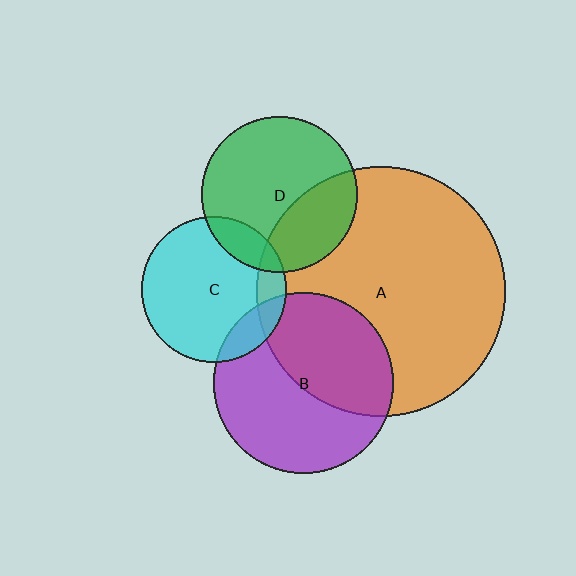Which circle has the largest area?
Circle A (orange).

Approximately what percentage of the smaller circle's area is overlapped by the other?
Approximately 15%.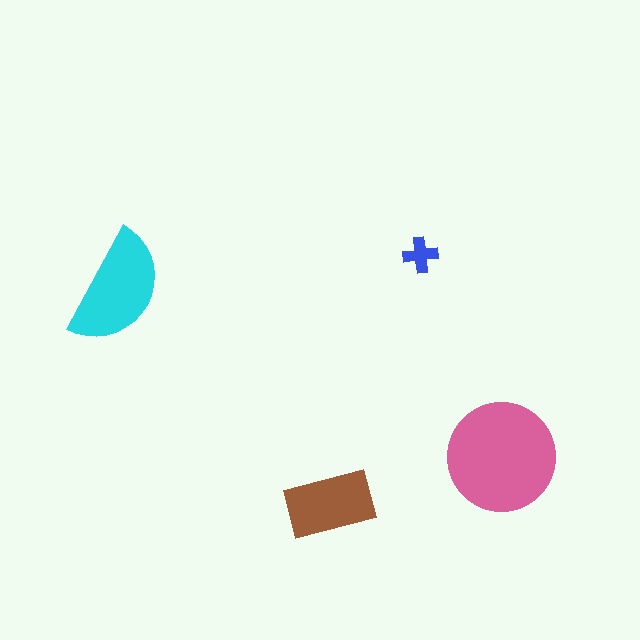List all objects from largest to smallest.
The pink circle, the cyan semicircle, the brown rectangle, the blue cross.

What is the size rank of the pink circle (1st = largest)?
1st.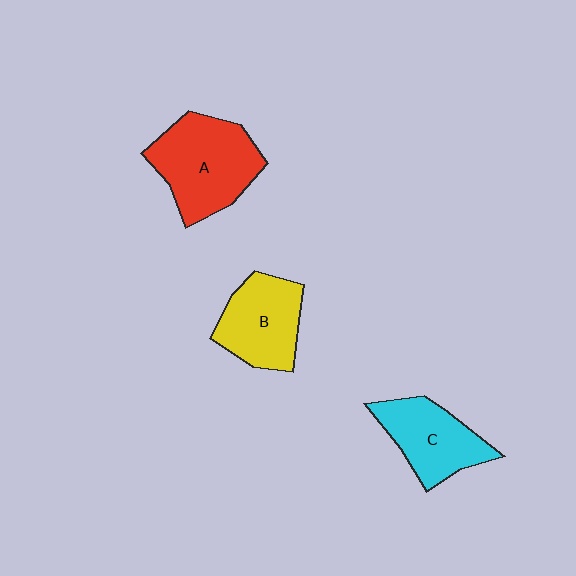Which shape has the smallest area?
Shape C (cyan).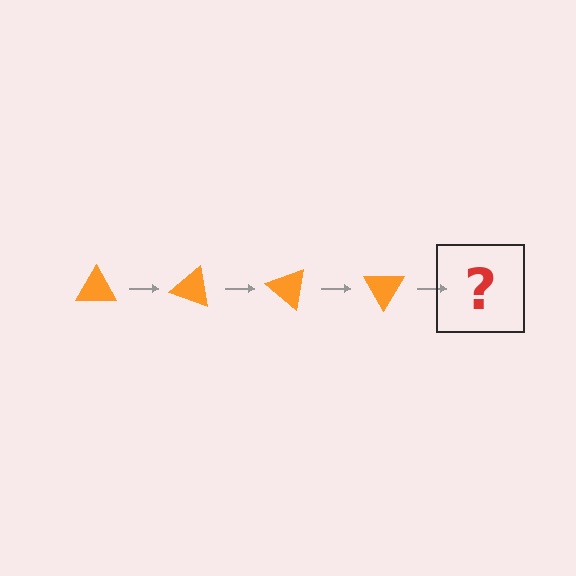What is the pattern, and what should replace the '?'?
The pattern is that the triangle rotates 20 degrees each step. The '?' should be an orange triangle rotated 80 degrees.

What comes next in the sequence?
The next element should be an orange triangle rotated 80 degrees.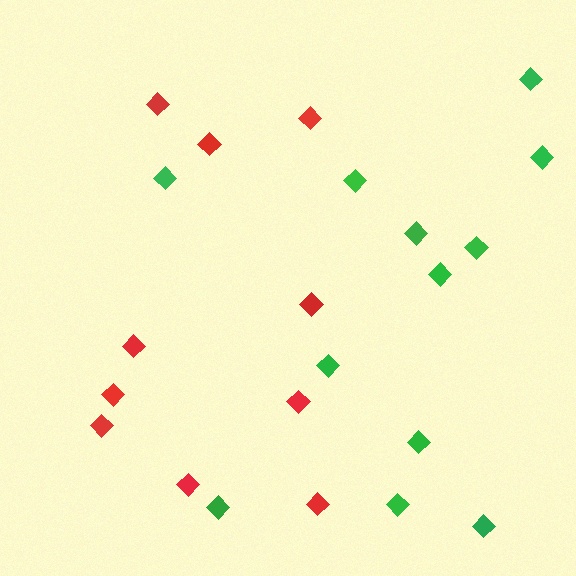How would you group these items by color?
There are 2 groups: one group of green diamonds (12) and one group of red diamonds (10).